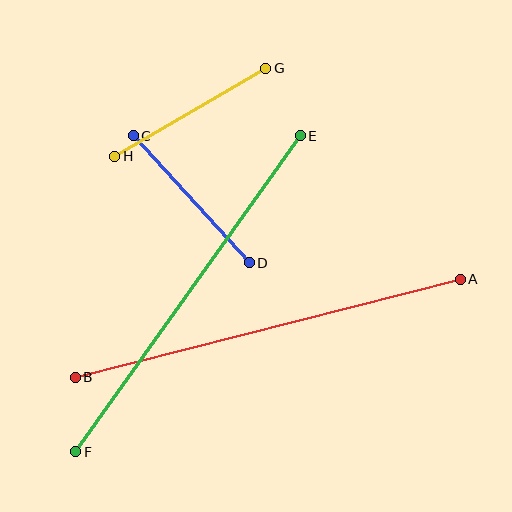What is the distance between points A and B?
The distance is approximately 398 pixels.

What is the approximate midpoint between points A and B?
The midpoint is at approximately (268, 328) pixels.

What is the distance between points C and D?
The distance is approximately 172 pixels.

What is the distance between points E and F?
The distance is approximately 388 pixels.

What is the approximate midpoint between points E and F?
The midpoint is at approximately (188, 294) pixels.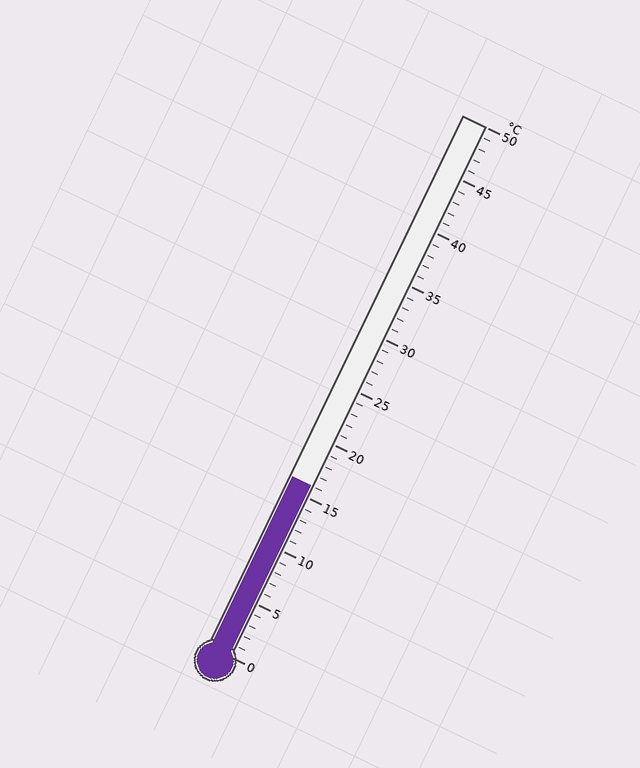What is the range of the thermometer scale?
The thermometer scale ranges from 0°C to 50°C.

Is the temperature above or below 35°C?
The temperature is below 35°C.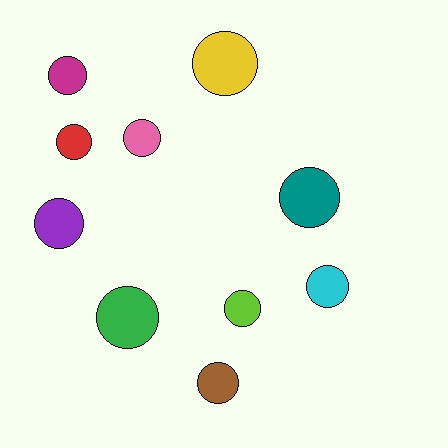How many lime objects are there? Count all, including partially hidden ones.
There is 1 lime object.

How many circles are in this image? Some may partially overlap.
There are 10 circles.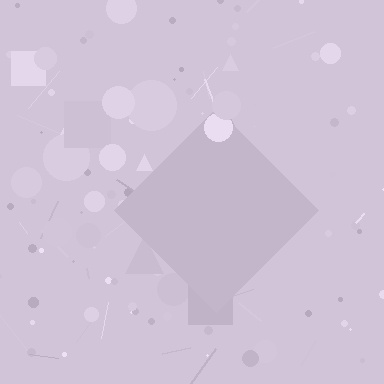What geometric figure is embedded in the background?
A diamond is embedded in the background.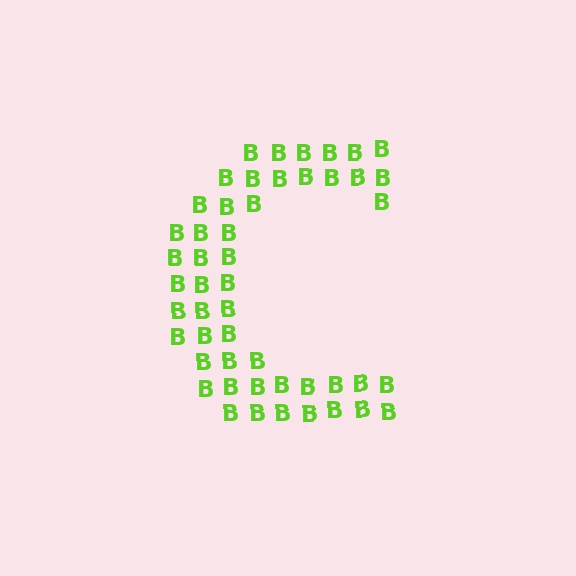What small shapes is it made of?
It is made of small letter B's.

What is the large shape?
The large shape is the letter C.